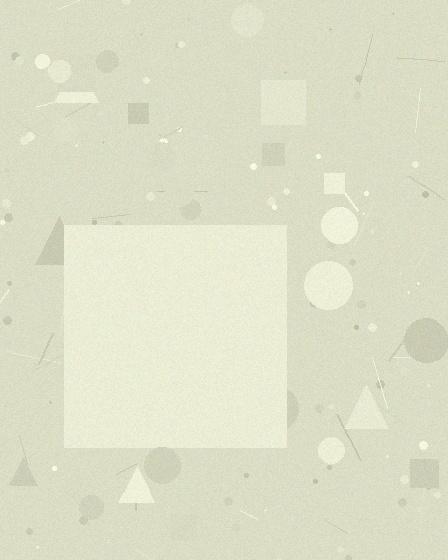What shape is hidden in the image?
A square is hidden in the image.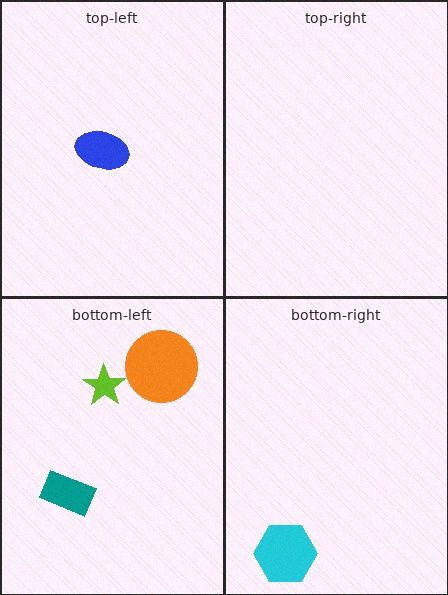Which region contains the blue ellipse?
The top-left region.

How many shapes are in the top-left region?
1.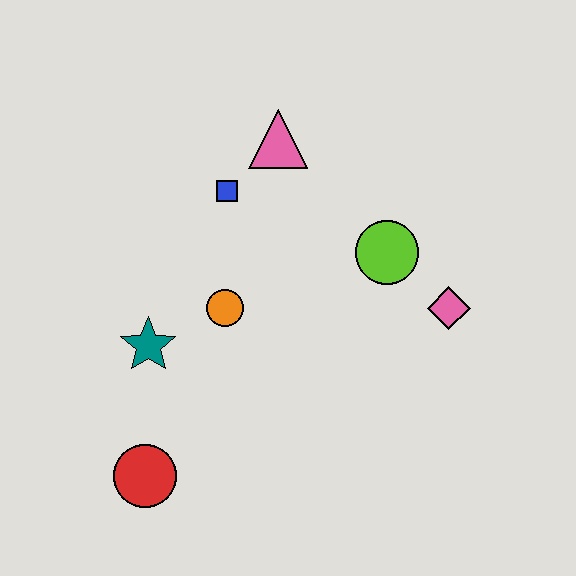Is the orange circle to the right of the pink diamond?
No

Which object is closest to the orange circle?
The teal star is closest to the orange circle.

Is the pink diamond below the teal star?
No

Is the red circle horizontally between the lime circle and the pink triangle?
No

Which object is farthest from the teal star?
The pink diamond is farthest from the teal star.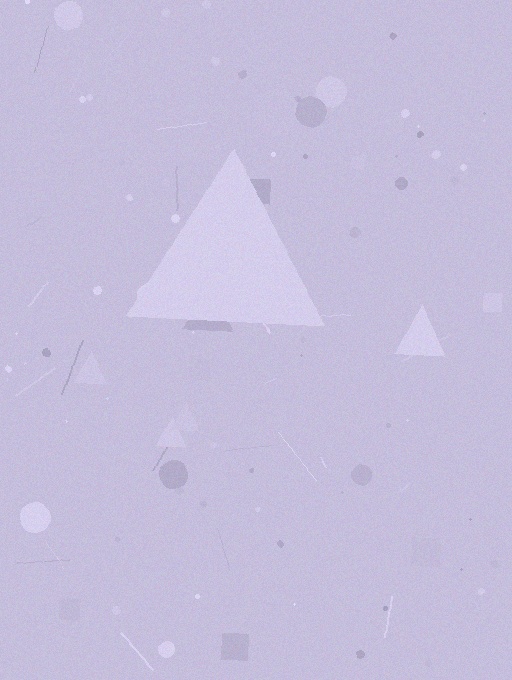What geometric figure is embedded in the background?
A triangle is embedded in the background.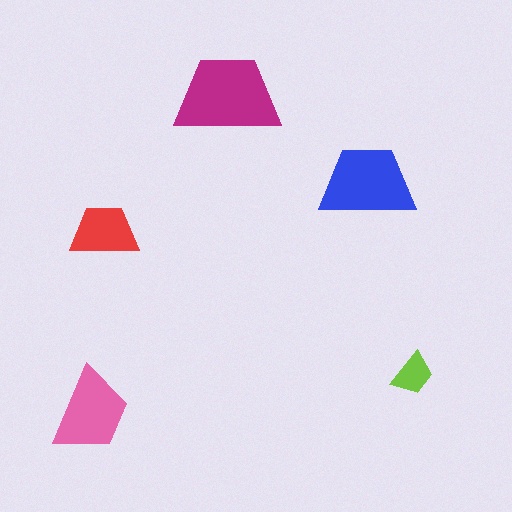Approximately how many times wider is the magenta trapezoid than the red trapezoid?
About 1.5 times wider.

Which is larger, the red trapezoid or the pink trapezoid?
The pink one.